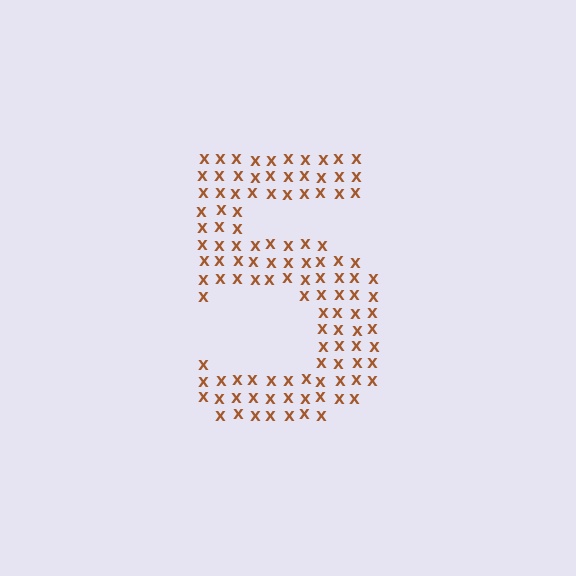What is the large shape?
The large shape is the digit 5.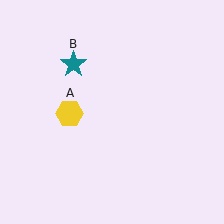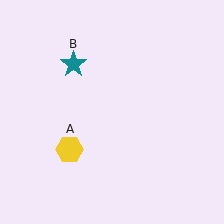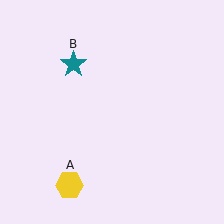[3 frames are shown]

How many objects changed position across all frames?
1 object changed position: yellow hexagon (object A).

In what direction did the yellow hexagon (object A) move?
The yellow hexagon (object A) moved down.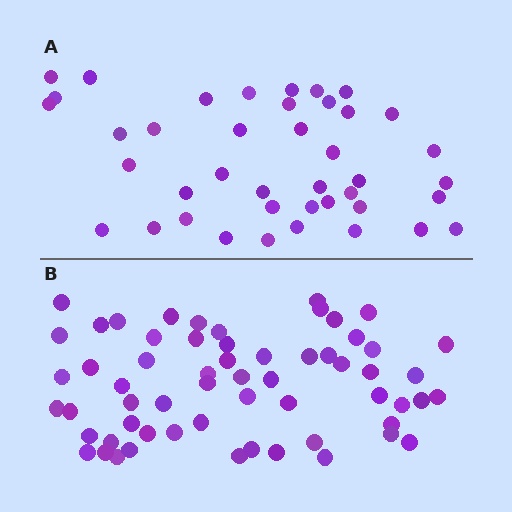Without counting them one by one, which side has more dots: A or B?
Region B (the bottom region) has more dots.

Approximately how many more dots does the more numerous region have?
Region B has approximately 20 more dots than region A.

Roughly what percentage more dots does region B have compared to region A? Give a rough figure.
About 45% more.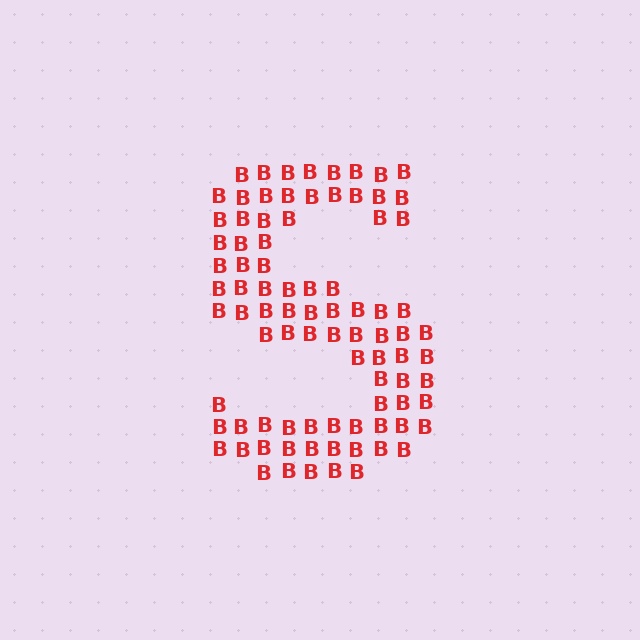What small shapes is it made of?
It is made of small letter B's.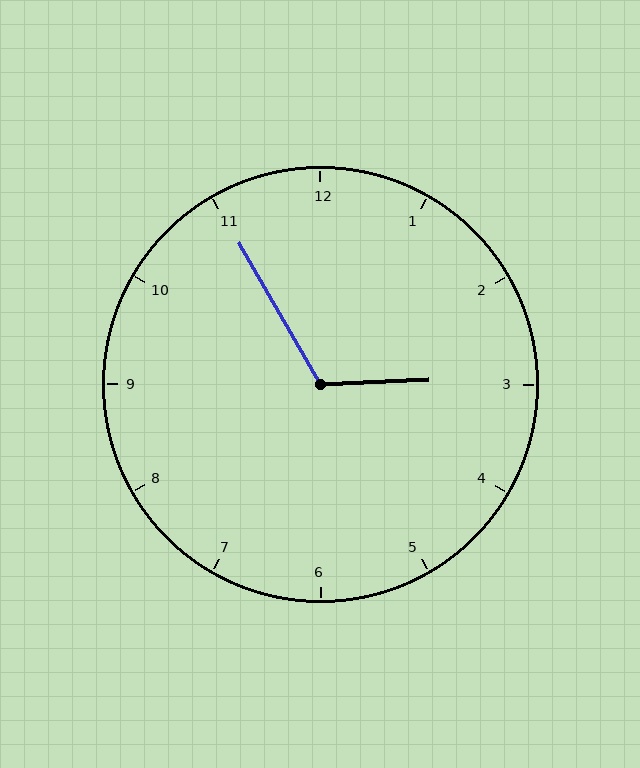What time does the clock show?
2:55.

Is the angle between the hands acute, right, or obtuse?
It is obtuse.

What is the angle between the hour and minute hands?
Approximately 118 degrees.